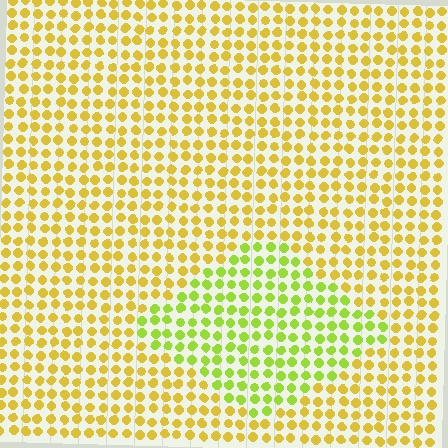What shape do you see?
I see a diamond.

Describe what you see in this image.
The image is filled with small yellow elements in a uniform arrangement. A diamond-shaped region is visible where the elements are tinted to a slightly different hue, forming a subtle color boundary.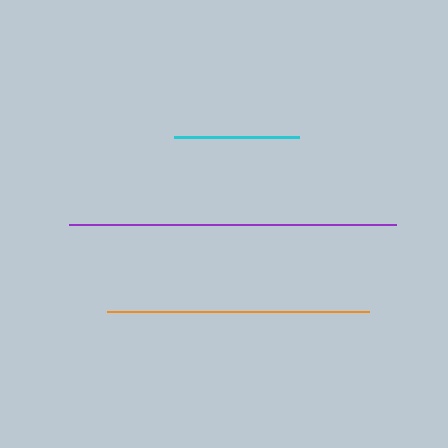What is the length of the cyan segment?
The cyan segment is approximately 124 pixels long.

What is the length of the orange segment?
The orange segment is approximately 263 pixels long.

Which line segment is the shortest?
The cyan line is the shortest at approximately 124 pixels.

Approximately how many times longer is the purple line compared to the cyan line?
The purple line is approximately 2.6 times the length of the cyan line.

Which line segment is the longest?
The purple line is the longest at approximately 327 pixels.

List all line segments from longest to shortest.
From longest to shortest: purple, orange, cyan.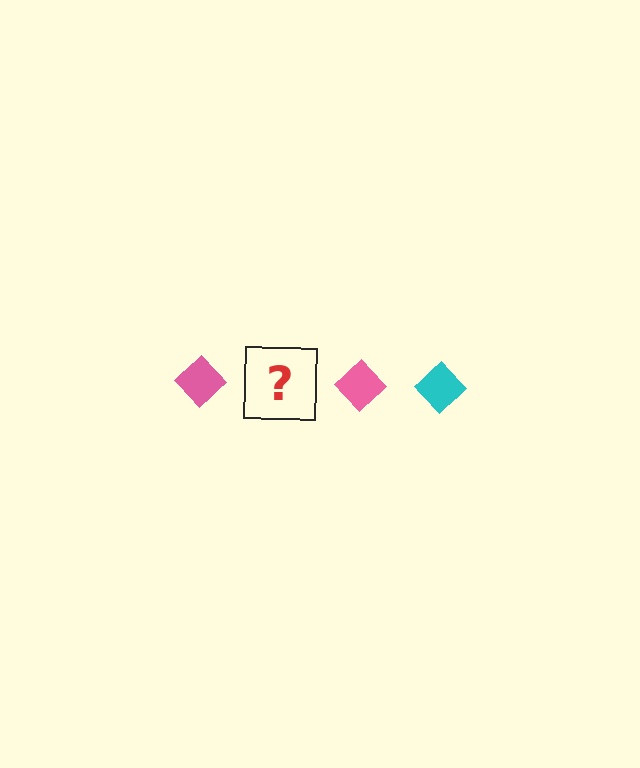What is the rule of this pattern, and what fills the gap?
The rule is that the pattern cycles through pink, cyan diamonds. The gap should be filled with a cyan diamond.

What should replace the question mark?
The question mark should be replaced with a cyan diamond.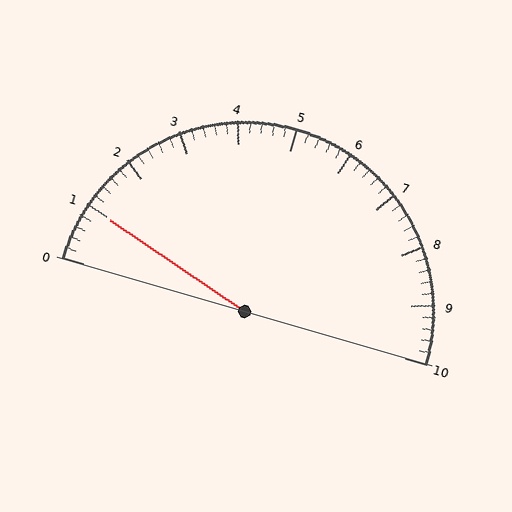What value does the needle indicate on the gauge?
The needle indicates approximately 1.0.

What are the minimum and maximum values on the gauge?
The gauge ranges from 0 to 10.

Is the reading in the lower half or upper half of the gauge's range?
The reading is in the lower half of the range (0 to 10).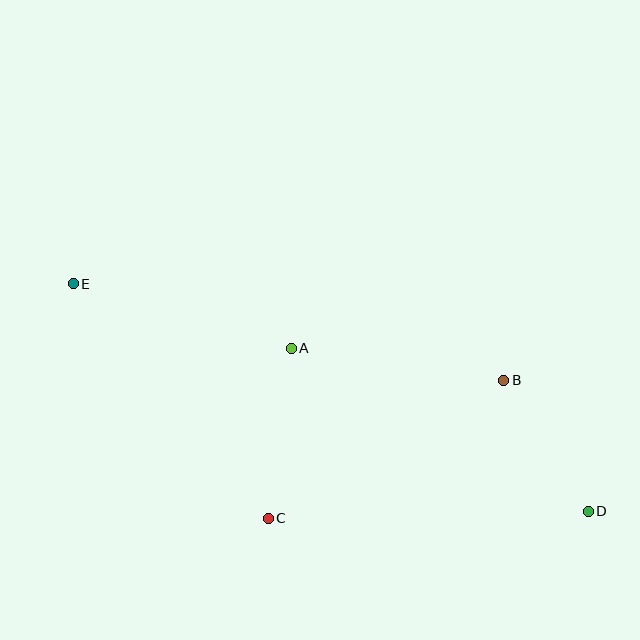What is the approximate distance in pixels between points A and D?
The distance between A and D is approximately 339 pixels.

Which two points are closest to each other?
Points B and D are closest to each other.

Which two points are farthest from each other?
Points D and E are farthest from each other.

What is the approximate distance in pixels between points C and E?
The distance between C and E is approximately 305 pixels.